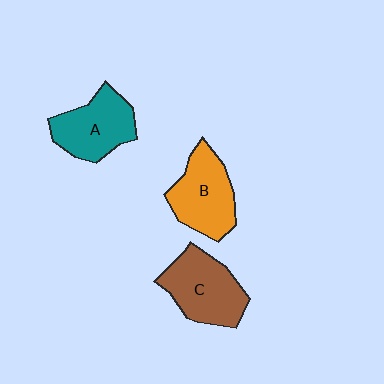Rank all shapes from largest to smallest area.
From largest to smallest: C (brown), B (orange), A (teal).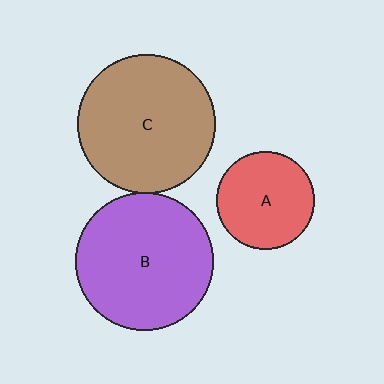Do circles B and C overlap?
Yes.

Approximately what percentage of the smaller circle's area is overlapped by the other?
Approximately 5%.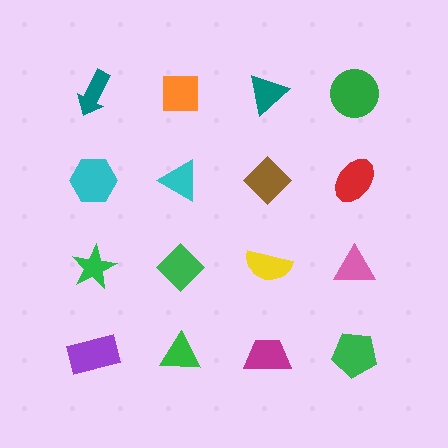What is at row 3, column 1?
A green star.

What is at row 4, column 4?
A green pentagon.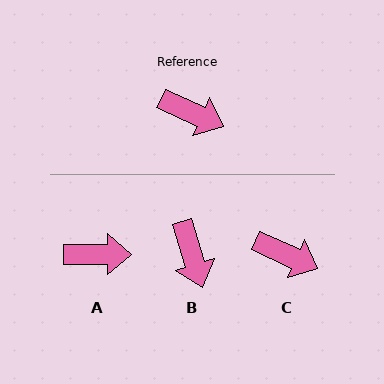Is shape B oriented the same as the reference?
No, it is off by about 49 degrees.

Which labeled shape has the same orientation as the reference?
C.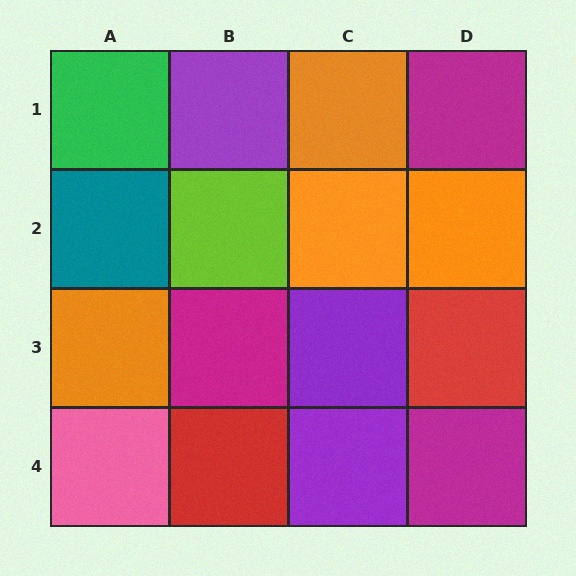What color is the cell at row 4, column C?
Purple.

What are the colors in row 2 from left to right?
Teal, lime, orange, orange.